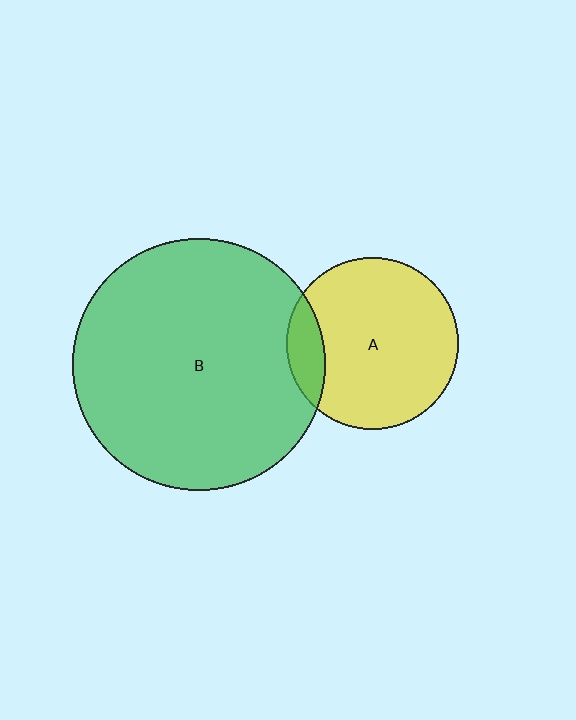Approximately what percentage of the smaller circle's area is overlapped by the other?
Approximately 15%.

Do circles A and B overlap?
Yes.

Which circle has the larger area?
Circle B (green).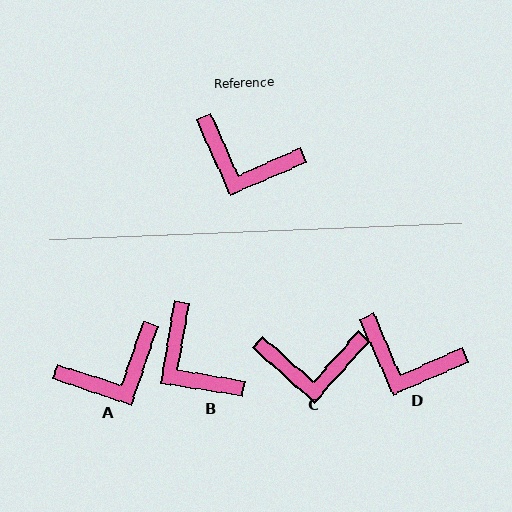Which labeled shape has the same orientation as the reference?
D.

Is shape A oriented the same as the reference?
No, it is off by about 48 degrees.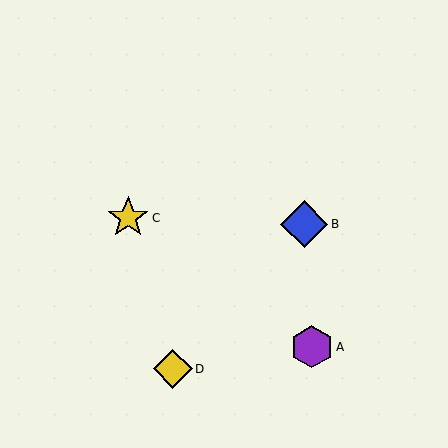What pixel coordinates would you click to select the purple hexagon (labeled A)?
Click at (312, 347) to select the purple hexagon A.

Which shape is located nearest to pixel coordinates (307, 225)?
The blue diamond (labeled B) at (304, 224) is nearest to that location.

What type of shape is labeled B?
Shape B is a blue diamond.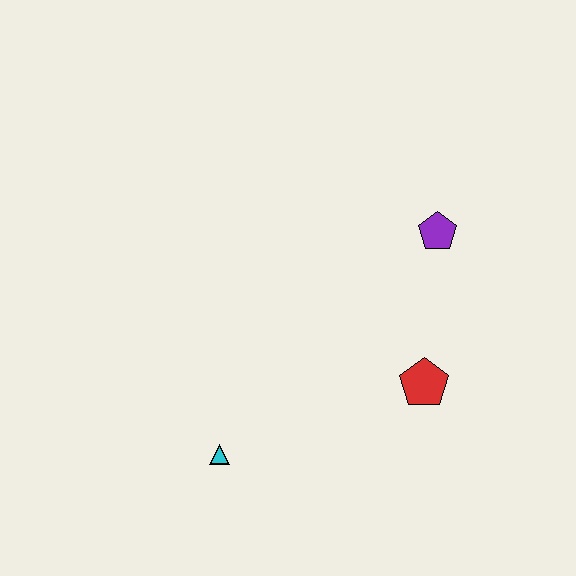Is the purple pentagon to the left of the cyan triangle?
No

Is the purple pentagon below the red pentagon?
No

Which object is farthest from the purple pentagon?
The cyan triangle is farthest from the purple pentagon.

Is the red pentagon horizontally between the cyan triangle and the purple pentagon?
Yes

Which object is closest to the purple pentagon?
The red pentagon is closest to the purple pentagon.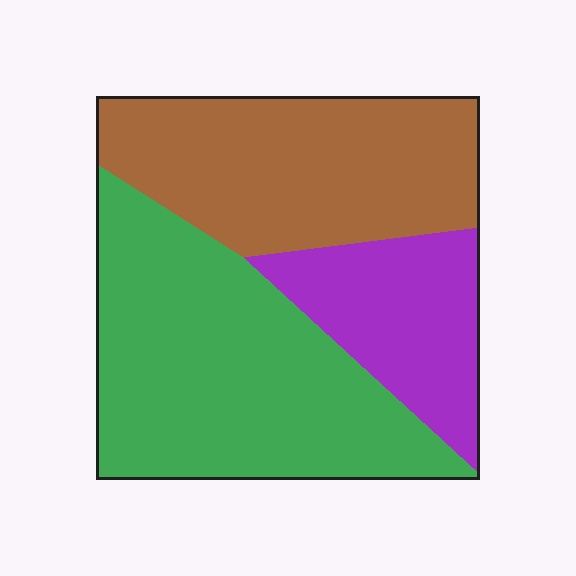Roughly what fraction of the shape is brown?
Brown takes up between a quarter and a half of the shape.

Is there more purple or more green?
Green.